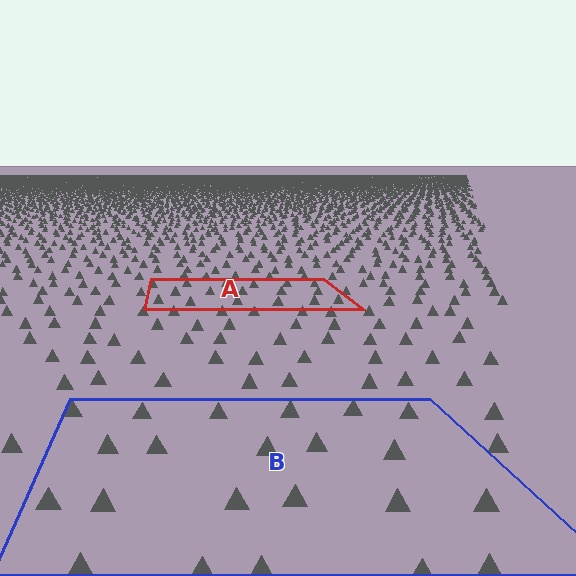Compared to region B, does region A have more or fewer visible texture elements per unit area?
Region A has more texture elements per unit area — they are packed more densely because it is farther away.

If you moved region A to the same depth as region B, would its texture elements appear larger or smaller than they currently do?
They would appear larger. At a closer depth, the same texture elements are projected at a bigger on-screen size.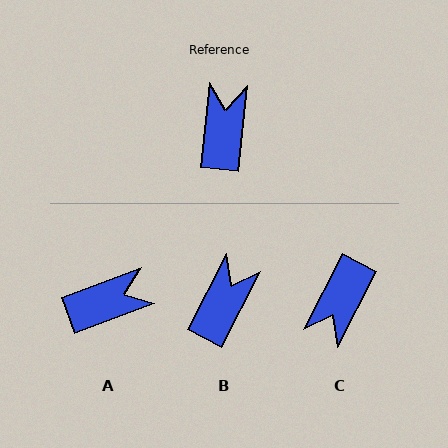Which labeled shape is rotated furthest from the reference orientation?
C, about 158 degrees away.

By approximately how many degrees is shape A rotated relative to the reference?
Approximately 64 degrees clockwise.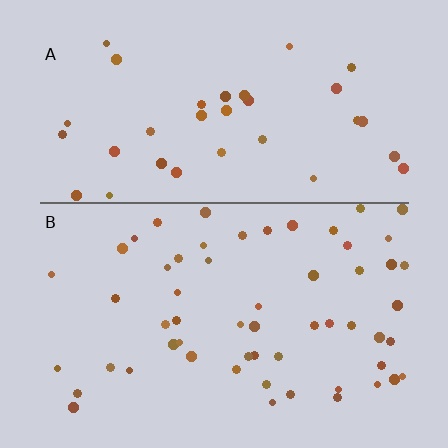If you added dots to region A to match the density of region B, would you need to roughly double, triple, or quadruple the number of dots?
Approximately double.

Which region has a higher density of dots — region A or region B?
B (the bottom).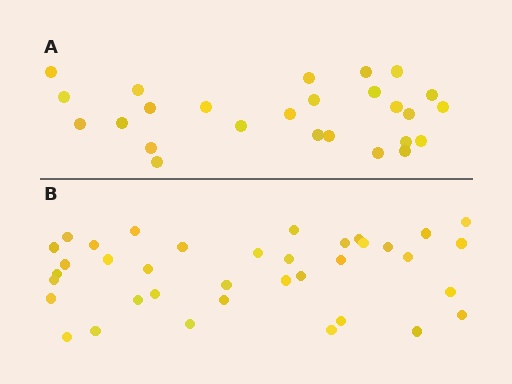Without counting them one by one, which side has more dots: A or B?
Region B (the bottom region) has more dots.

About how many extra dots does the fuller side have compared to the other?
Region B has roughly 12 or so more dots than region A.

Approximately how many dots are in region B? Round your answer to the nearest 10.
About 40 dots. (The exact count is 37, which rounds to 40.)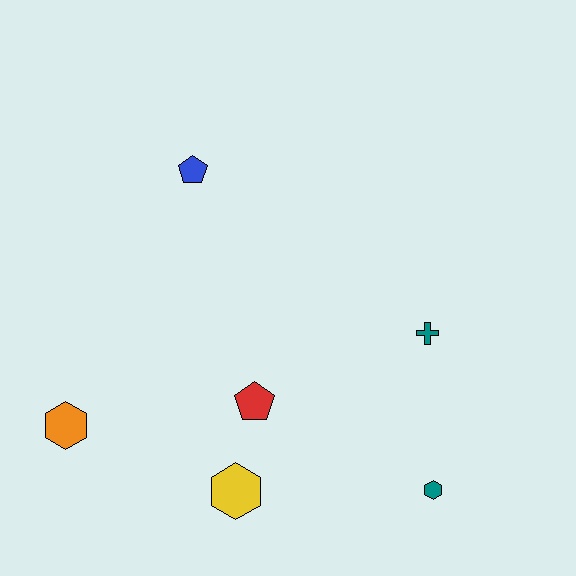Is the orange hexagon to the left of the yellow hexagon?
Yes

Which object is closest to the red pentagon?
The yellow hexagon is closest to the red pentagon.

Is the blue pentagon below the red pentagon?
No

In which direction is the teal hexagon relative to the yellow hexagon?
The teal hexagon is to the right of the yellow hexagon.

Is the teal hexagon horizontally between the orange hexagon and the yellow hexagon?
No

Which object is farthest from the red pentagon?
The blue pentagon is farthest from the red pentagon.